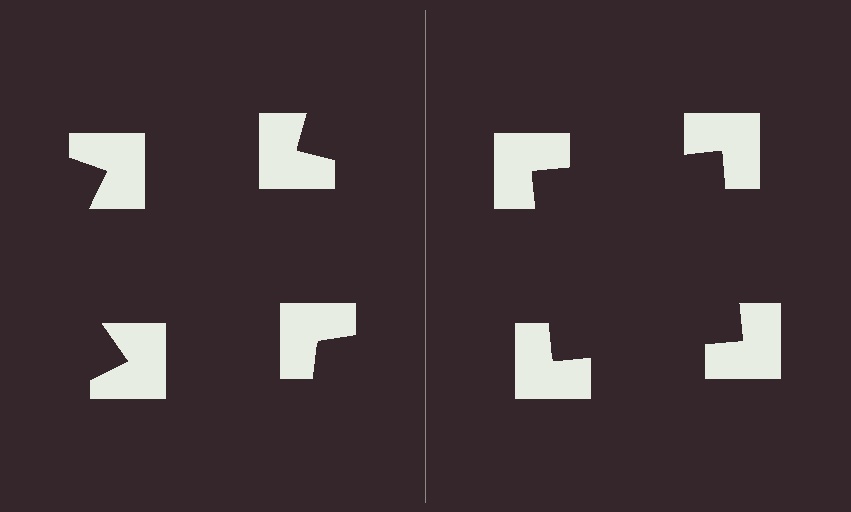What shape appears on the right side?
An illusory square.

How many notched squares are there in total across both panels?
8 — 4 on each side.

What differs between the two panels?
The notched squares are positioned identically on both sides; only the wedge orientations differ. On the right they align to a square; on the left they are misaligned.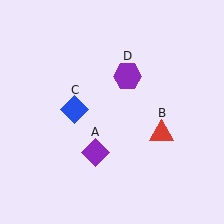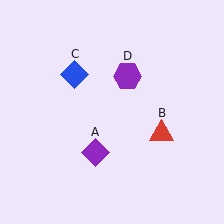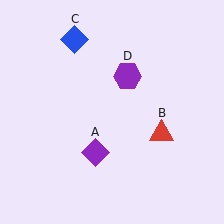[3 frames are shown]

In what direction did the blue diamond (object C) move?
The blue diamond (object C) moved up.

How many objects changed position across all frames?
1 object changed position: blue diamond (object C).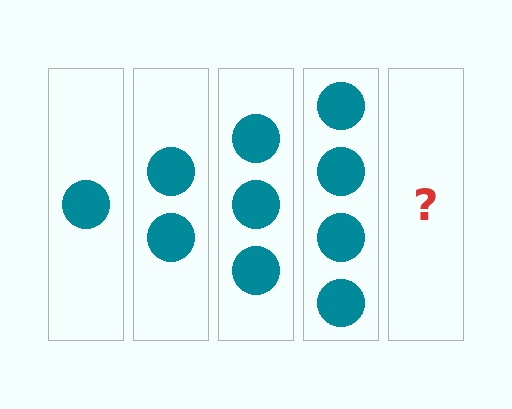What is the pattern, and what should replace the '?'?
The pattern is that each step adds one more circle. The '?' should be 5 circles.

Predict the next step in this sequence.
The next step is 5 circles.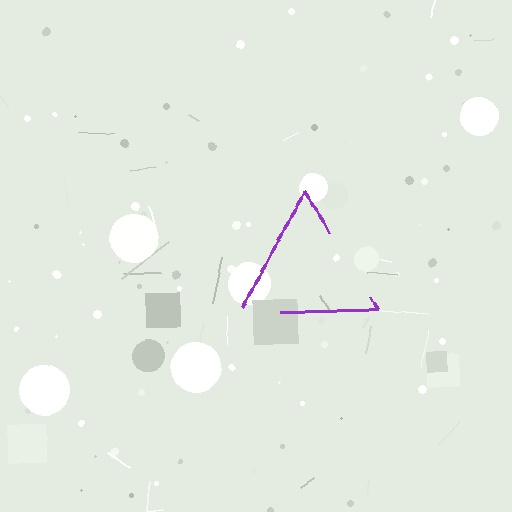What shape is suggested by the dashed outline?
The dashed outline suggests a triangle.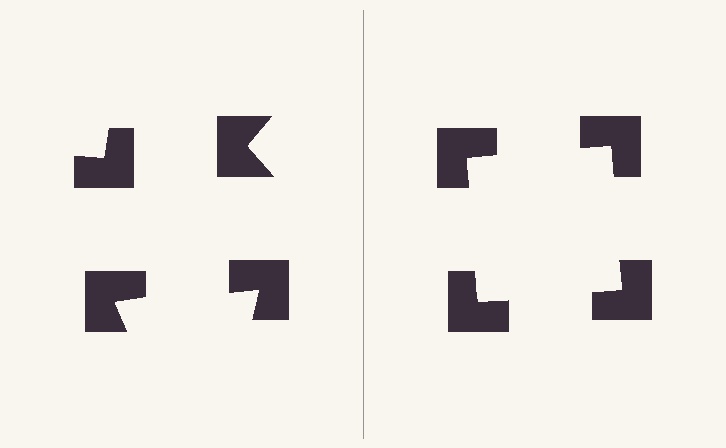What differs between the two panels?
The notched squares are positioned identically on both sides; only the wedge orientations differ. On the right they align to a square; on the left they are misaligned.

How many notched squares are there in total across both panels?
8 — 4 on each side.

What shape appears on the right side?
An illusory square.